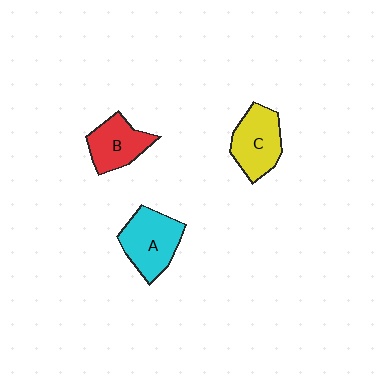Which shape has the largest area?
Shape A (cyan).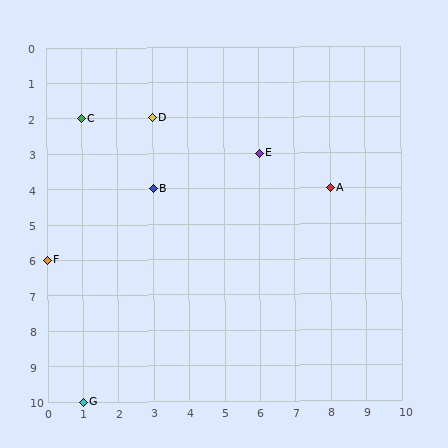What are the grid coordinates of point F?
Point F is at grid coordinates (0, 6).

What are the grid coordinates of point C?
Point C is at grid coordinates (1, 2).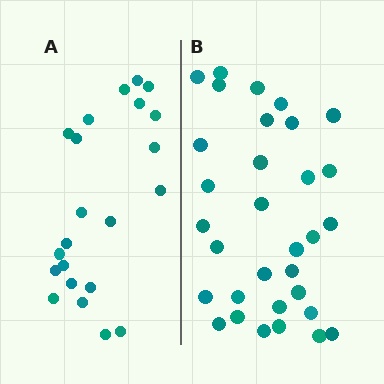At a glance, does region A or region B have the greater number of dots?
Region B (the right region) has more dots.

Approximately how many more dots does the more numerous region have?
Region B has roughly 10 or so more dots than region A.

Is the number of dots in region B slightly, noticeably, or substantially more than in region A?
Region B has substantially more. The ratio is roughly 1.5 to 1.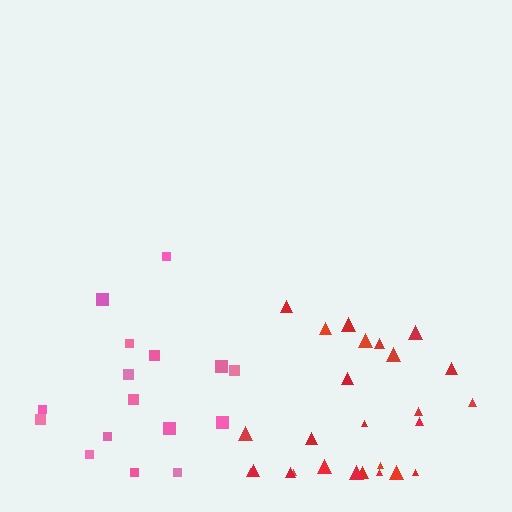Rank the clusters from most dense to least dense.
red, pink.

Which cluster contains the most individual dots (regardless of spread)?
Red (26).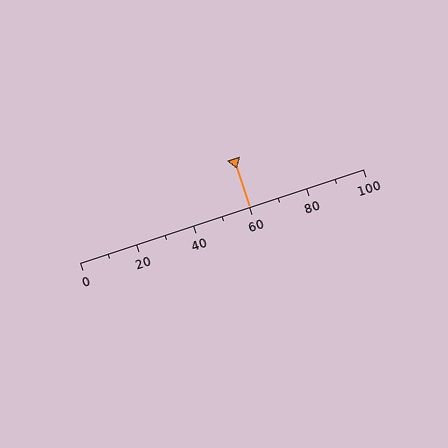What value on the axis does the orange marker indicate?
The marker indicates approximately 60.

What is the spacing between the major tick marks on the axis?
The major ticks are spaced 20 apart.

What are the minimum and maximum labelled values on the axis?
The axis runs from 0 to 100.